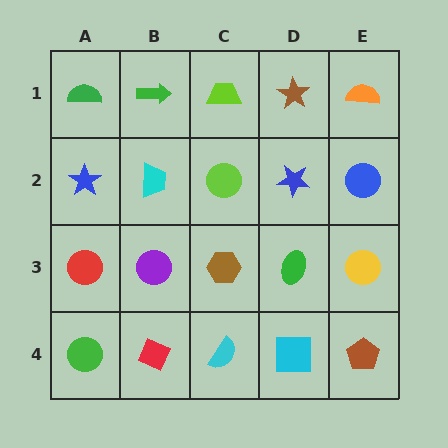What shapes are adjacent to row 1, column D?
A blue star (row 2, column D), a lime trapezoid (row 1, column C), an orange semicircle (row 1, column E).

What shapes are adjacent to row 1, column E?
A blue circle (row 2, column E), a brown star (row 1, column D).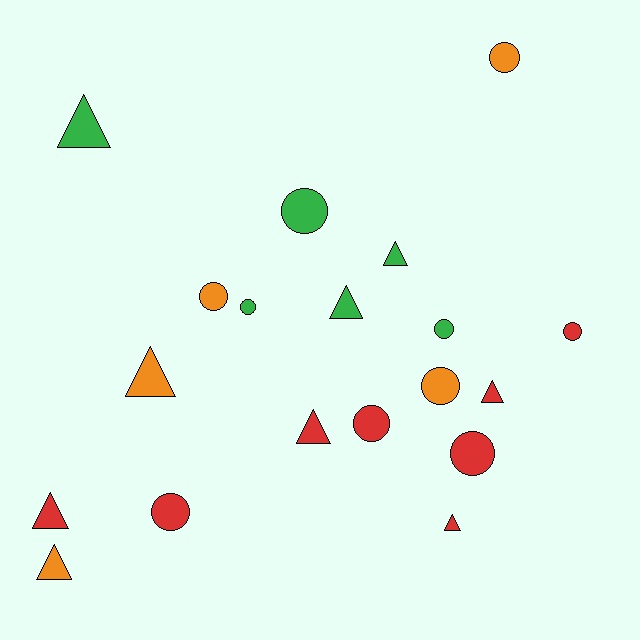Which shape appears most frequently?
Circle, with 10 objects.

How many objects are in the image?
There are 19 objects.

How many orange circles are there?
There are 3 orange circles.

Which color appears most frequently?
Red, with 8 objects.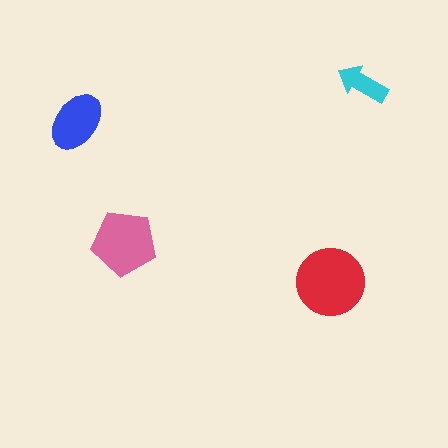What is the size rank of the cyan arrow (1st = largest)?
4th.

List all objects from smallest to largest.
The cyan arrow, the blue ellipse, the pink pentagon, the red circle.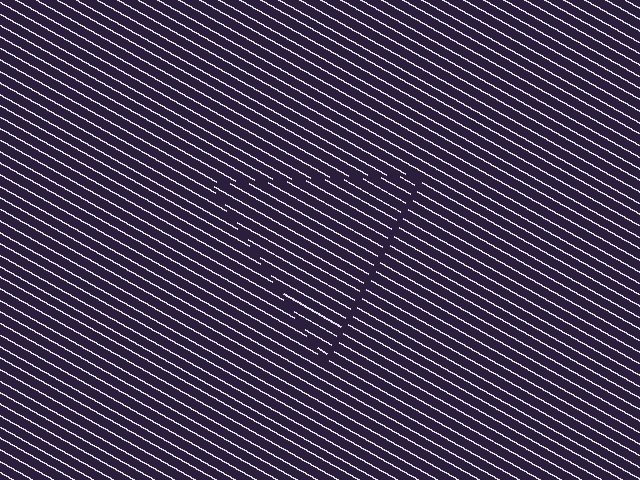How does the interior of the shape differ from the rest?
The interior of the shape contains the same grating, shifted by half a period — the contour is defined by the phase discontinuity where line-ends from the inner and outer gratings abut.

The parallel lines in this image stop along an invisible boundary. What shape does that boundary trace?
An illusory triangle. The interior of the shape contains the same grating, shifted by half a period — the contour is defined by the phase discontinuity where line-ends from the inner and outer gratings abut.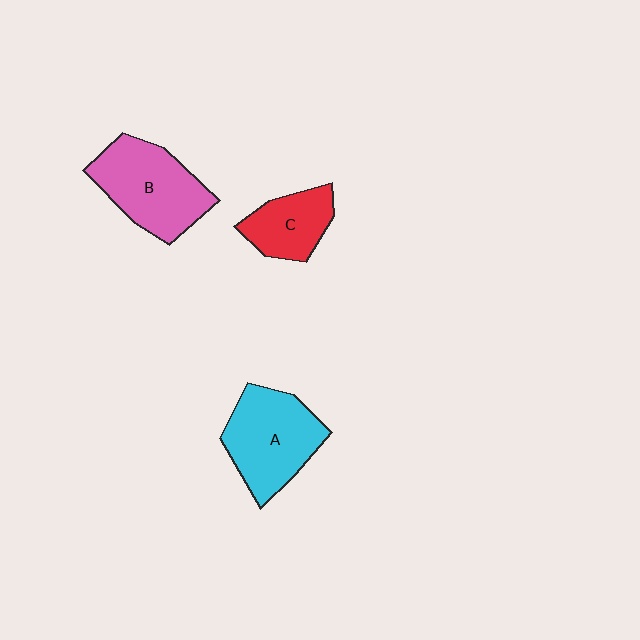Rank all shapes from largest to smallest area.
From largest to smallest: B (pink), A (cyan), C (red).